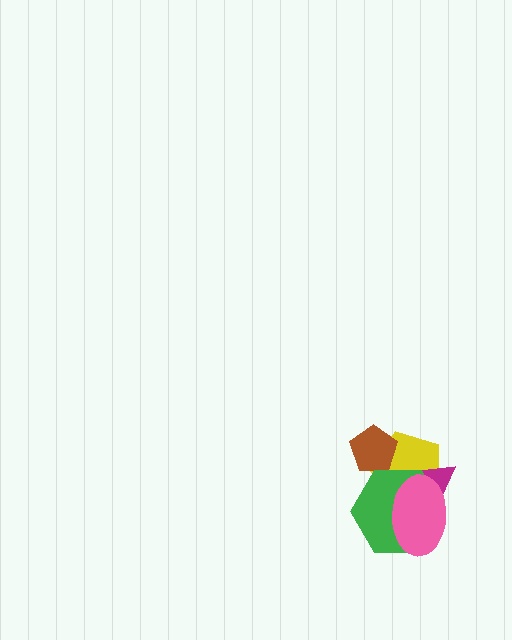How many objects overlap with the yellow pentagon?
4 objects overlap with the yellow pentagon.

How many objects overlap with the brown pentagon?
1 object overlaps with the brown pentagon.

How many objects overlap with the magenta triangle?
3 objects overlap with the magenta triangle.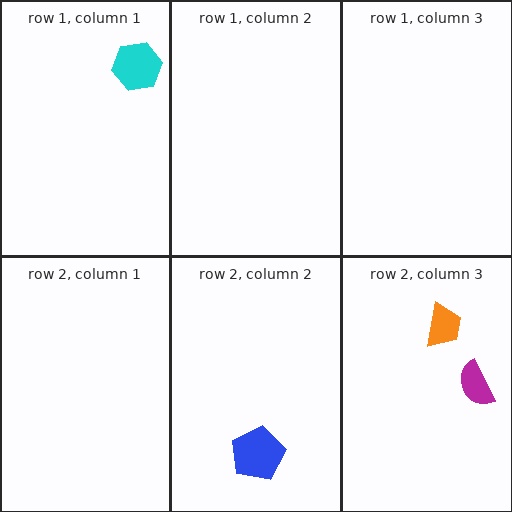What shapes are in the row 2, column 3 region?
The orange trapezoid, the magenta semicircle.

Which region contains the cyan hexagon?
The row 1, column 1 region.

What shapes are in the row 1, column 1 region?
The cyan hexagon.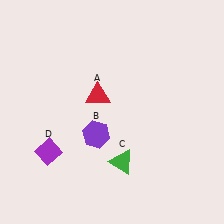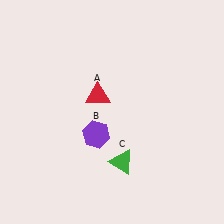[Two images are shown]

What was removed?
The purple diamond (D) was removed in Image 2.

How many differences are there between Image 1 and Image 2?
There is 1 difference between the two images.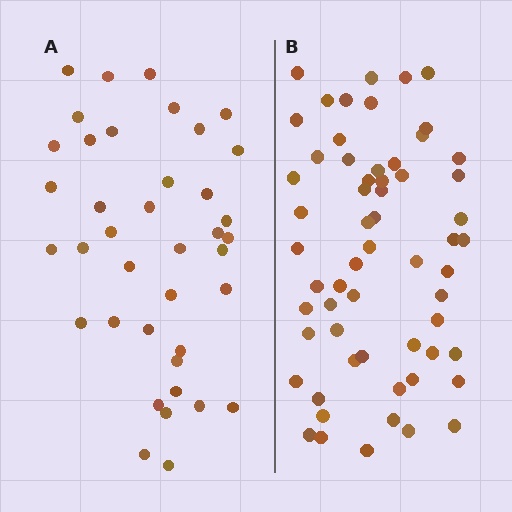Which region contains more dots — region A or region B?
Region B (the right region) has more dots.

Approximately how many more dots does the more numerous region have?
Region B has approximately 20 more dots than region A.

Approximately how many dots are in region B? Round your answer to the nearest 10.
About 60 dots.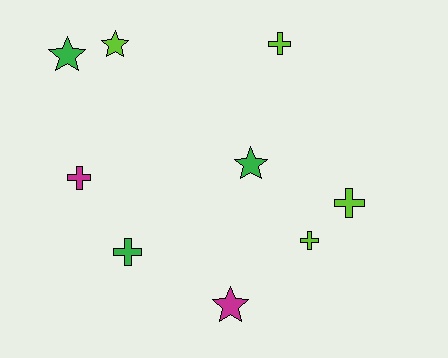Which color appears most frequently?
Lime, with 4 objects.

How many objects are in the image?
There are 9 objects.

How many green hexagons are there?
There are no green hexagons.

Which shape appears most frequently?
Cross, with 5 objects.